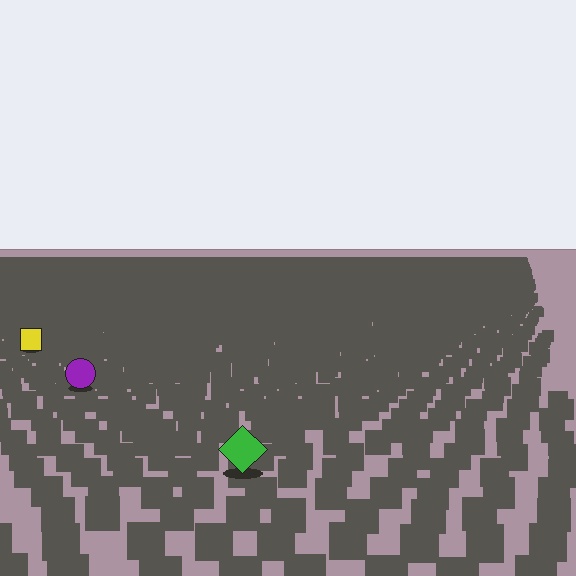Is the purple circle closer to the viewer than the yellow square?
Yes. The purple circle is closer — you can tell from the texture gradient: the ground texture is coarser near it.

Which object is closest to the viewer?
The green diamond is closest. The texture marks near it are larger and more spread out.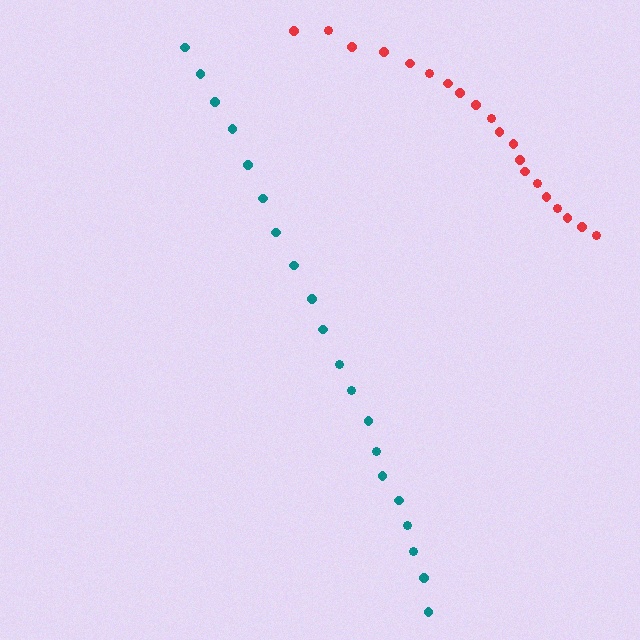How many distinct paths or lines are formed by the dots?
There are 2 distinct paths.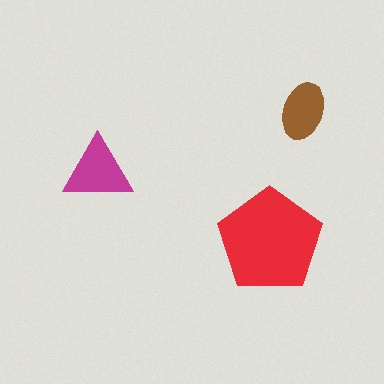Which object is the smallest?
The brown ellipse.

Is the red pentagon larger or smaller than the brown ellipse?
Larger.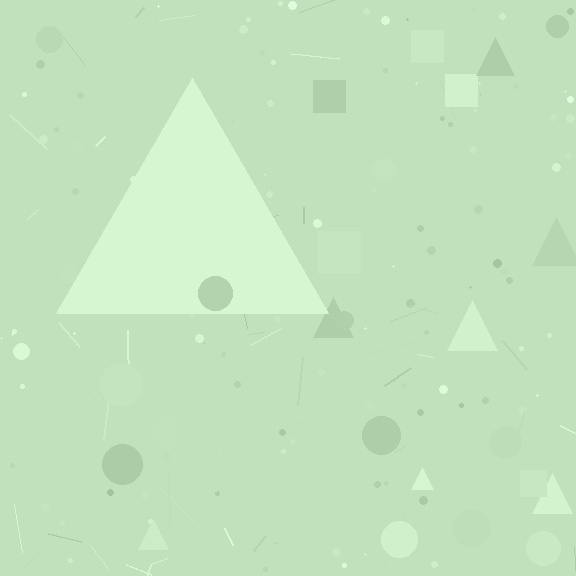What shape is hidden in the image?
A triangle is hidden in the image.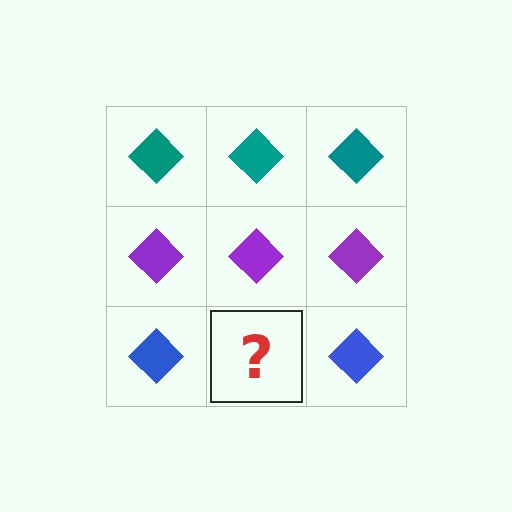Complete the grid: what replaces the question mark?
The question mark should be replaced with a blue diamond.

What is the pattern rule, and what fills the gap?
The rule is that each row has a consistent color. The gap should be filled with a blue diamond.